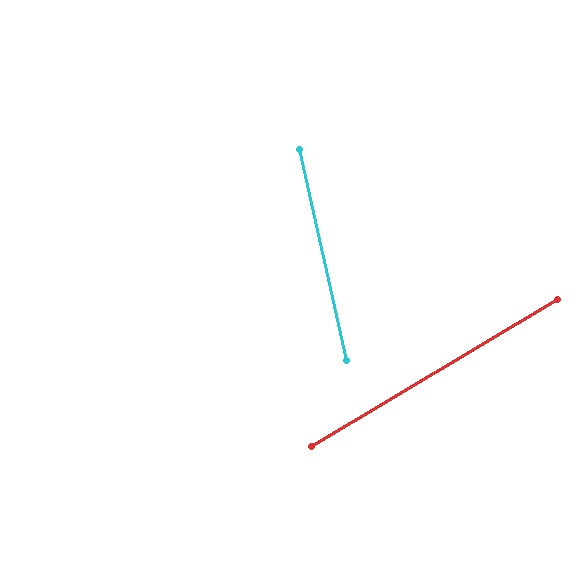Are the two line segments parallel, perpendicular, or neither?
Neither parallel nor perpendicular — they differ by about 72°.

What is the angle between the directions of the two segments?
Approximately 72 degrees.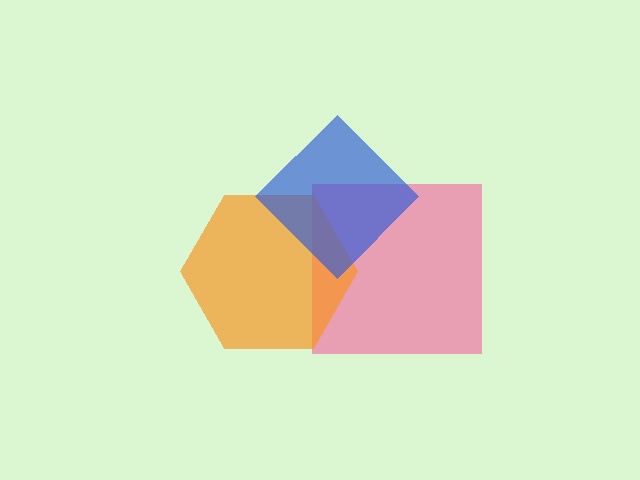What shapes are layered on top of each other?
The layered shapes are: a pink square, an orange hexagon, a blue diamond.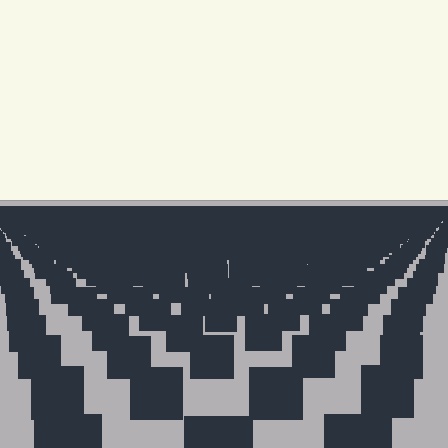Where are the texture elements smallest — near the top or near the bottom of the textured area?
Near the top.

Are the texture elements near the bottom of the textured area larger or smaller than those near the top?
Larger. Near the bottom, elements are closer to the viewer and appear at a bigger on-screen size.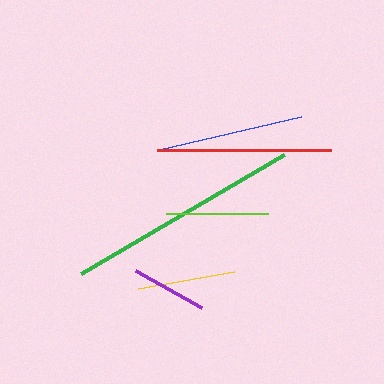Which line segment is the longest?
The green line is the longest at approximately 235 pixels.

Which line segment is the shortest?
The purple line is the shortest at approximately 76 pixels.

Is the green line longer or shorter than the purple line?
The green line is longer than the purple line.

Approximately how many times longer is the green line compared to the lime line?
The green line is approximately 2.3 times the length of the lime line.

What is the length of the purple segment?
The purple segment is approximately 76 pixels long.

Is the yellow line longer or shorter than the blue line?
The blue line is longer than the yellow line.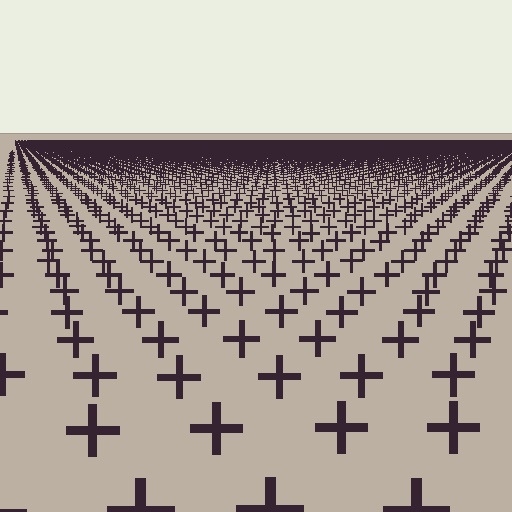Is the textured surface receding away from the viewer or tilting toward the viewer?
The surface is receding away from the viewer. Texture elements get smaller and denser toward the top.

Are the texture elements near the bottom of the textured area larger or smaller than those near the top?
Larger. Near the bottom, elements are closer to the viewer and appear at a bigger on-screen size.